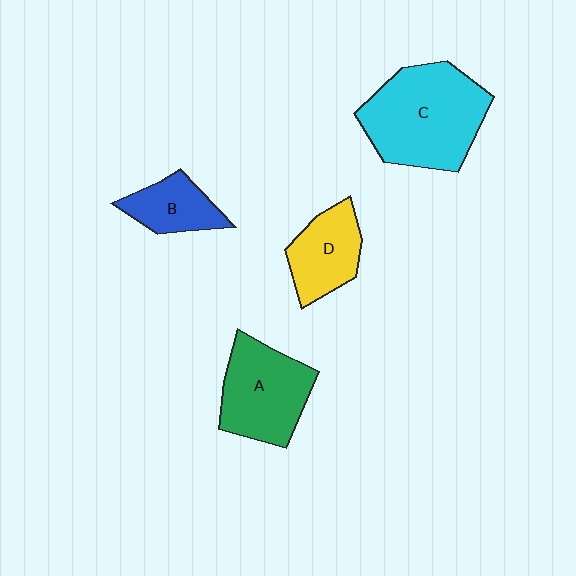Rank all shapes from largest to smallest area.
From largest to smallest: C (cyan), A (green), D (yellow), B (blue).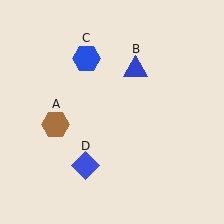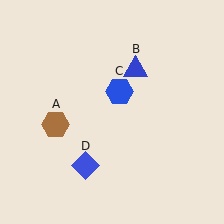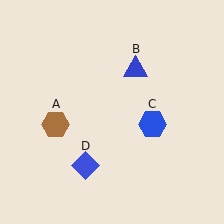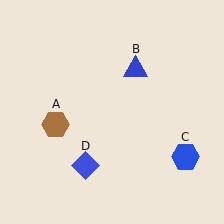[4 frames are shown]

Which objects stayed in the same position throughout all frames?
Brown hexagon (object A) and blue triangle (object B) and blue diamond (object D) remained stationary.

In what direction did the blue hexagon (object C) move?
The blue hexagon (object C) moved down and to the right.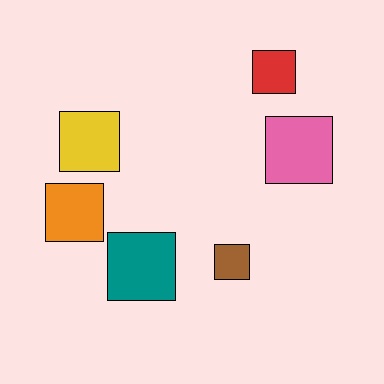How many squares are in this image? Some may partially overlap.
There are 6 squares.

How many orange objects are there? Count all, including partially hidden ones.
There is 1 orange object.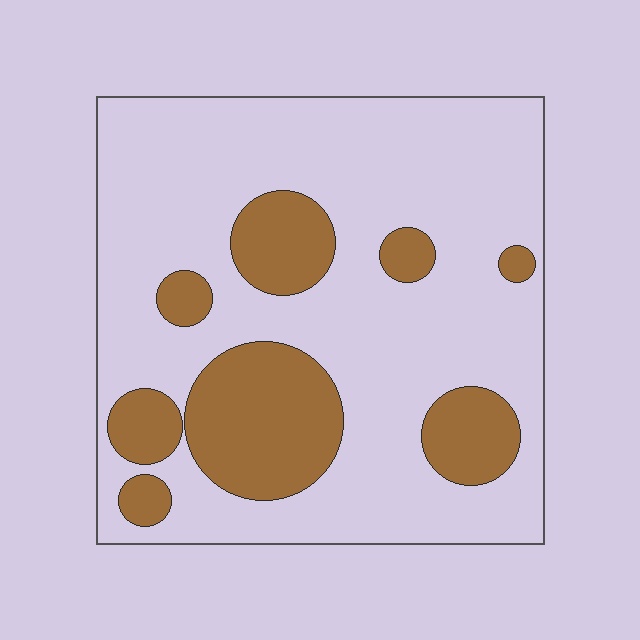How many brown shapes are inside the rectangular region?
8.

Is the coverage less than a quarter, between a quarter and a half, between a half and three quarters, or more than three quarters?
Less than a quarter.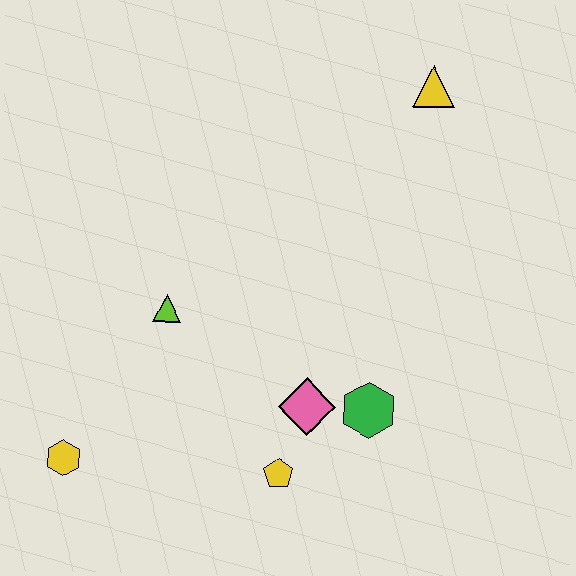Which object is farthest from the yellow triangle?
The yellow hexagon is farthest from the yellow triangle.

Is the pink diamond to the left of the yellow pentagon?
No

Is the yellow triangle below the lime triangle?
No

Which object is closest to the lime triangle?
The pink diamond is closest to the lime triangle.